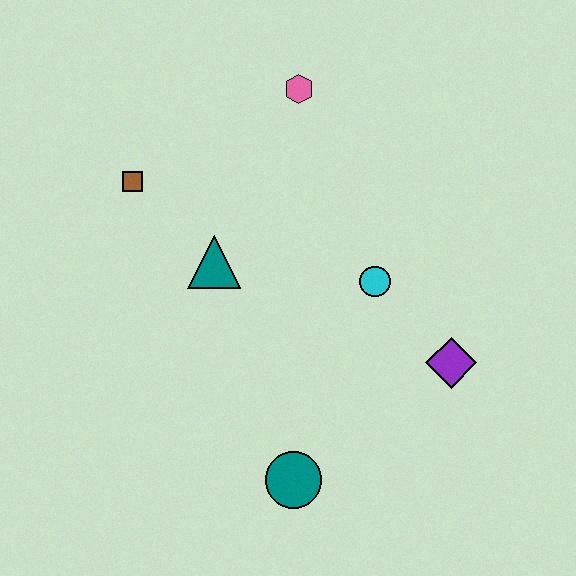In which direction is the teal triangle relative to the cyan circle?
The teal triangle is to the left of the cyan circle.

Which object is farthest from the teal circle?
The pink hexagon is farthest from the teal circle.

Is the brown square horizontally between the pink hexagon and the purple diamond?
No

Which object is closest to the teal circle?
The purple diamond is closest to the teal circle.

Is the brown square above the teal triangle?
Yes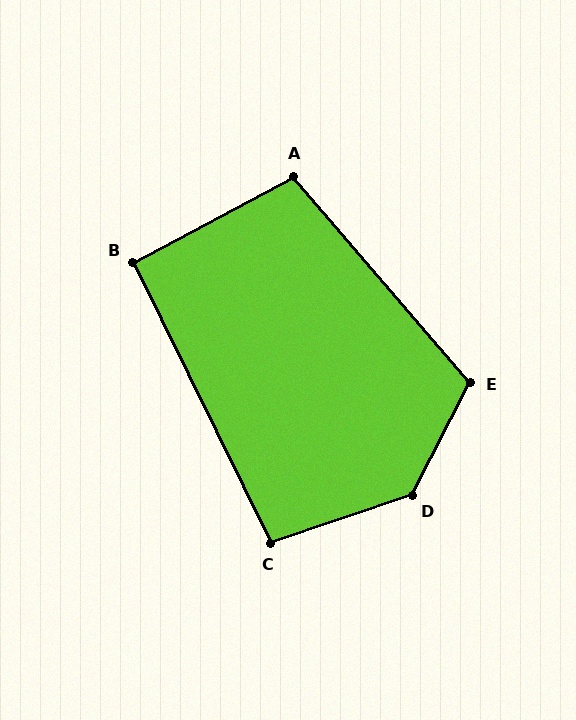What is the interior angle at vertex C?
Approximately 98 degrees (obtuse).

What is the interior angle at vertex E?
Approximately 112 degrees (obtuse).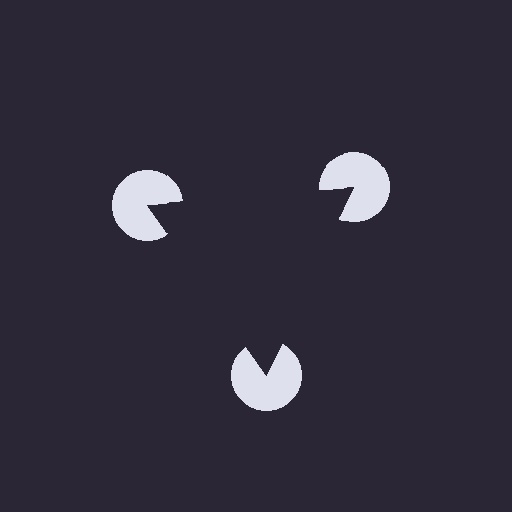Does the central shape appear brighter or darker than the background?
It typically appears slightly darker than the background, even though no actual brightness change is drawn.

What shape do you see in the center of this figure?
An illusory triangle — its edges are inferred from the aligned wedge cuts in the pac-man discs, not physically drawn.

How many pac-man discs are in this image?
There are 3 — one at each vertex of the illusory triangle.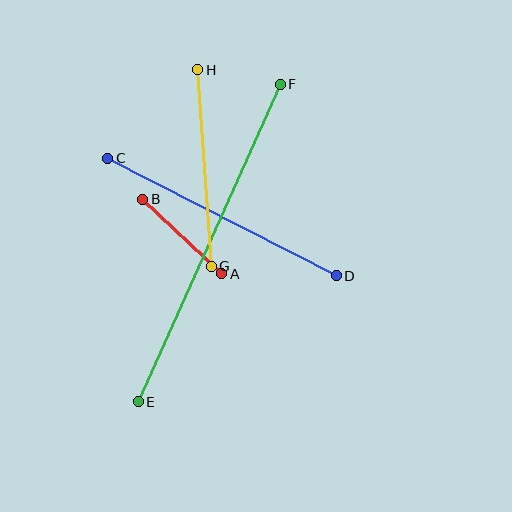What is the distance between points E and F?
The distance is approximately 348 pixels.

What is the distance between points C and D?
The distance is approximately 257 pixels.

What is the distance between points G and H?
The distance is approximately 197 pixels.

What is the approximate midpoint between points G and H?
The midpoint is at approximately (205, 168) pixels.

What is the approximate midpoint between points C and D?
The midpoint is at approximately (222, 217) pixels.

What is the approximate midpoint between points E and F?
The midpoint is at approximately (209, 243) pixels.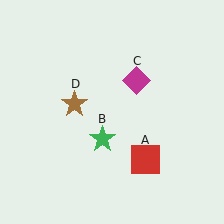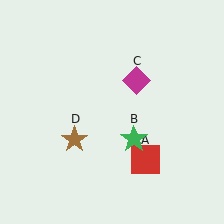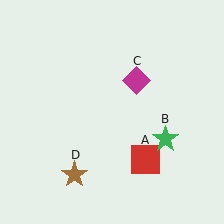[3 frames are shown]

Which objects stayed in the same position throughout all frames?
Red square (object A) and magenta diamond (object C) remained stationary.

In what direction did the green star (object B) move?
The green star (object B) moved right.